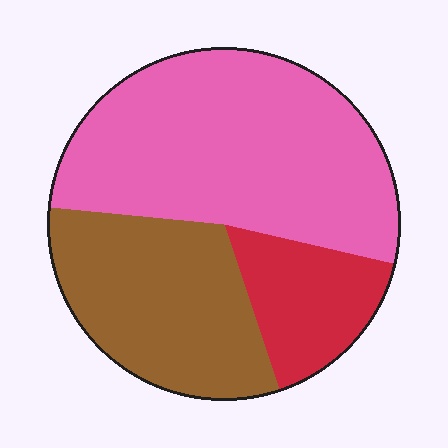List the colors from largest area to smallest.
From largest to smallest: pink, brown, red.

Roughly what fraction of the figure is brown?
Brown takes up about one third (1/3) of the figure.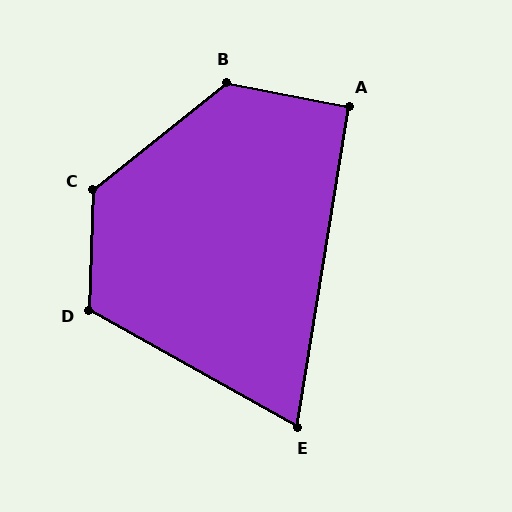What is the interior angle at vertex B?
Approximately 130 degrees (obtuse).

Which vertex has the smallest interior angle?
E, at approximately 70 degrees.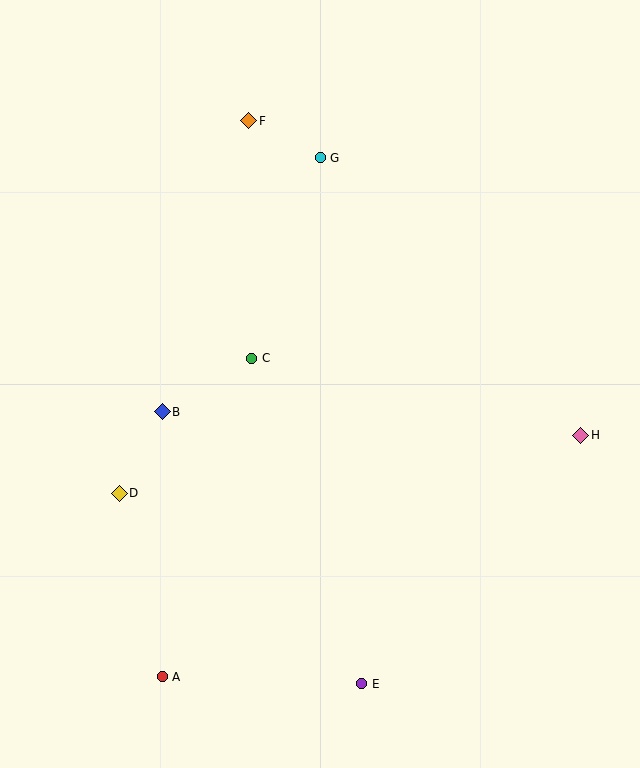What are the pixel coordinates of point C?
Point C is at (252, 358).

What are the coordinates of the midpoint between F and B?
The midpoint between F and B is at (205, 266).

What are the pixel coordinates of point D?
Point D is at (119, 493).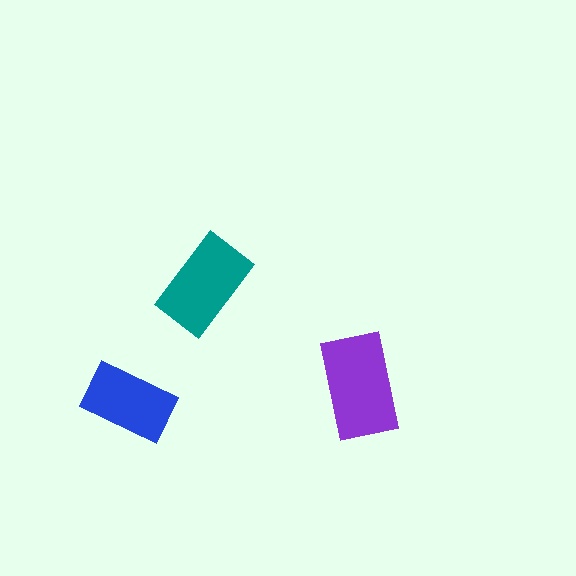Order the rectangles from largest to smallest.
the purple one, the teal one, the blue one.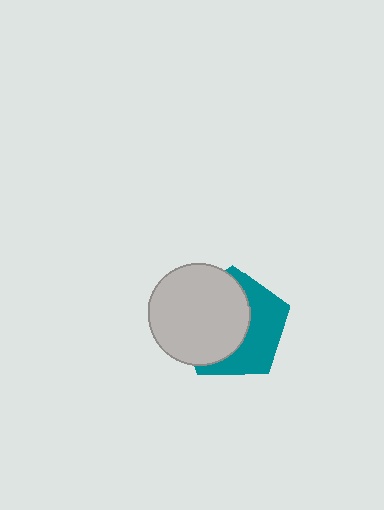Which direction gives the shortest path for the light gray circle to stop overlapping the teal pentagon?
Moving left gives the shortest separation.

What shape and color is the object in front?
The object in front is a light gray circle.